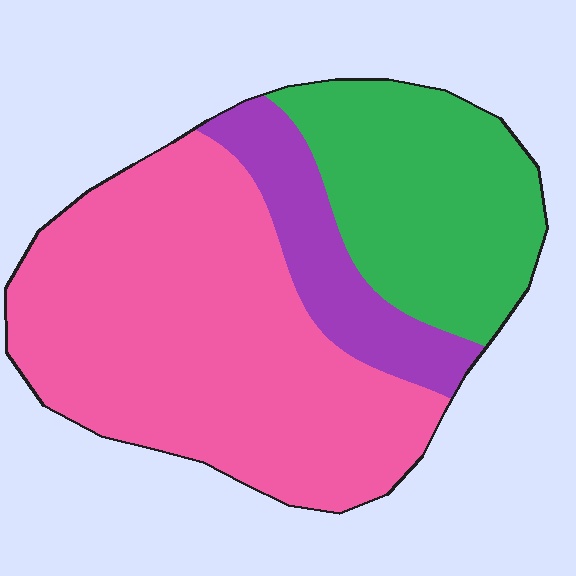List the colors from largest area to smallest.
From largest to smallest: pink, green, purple.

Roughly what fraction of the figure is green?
Green covers about 30% of the figure.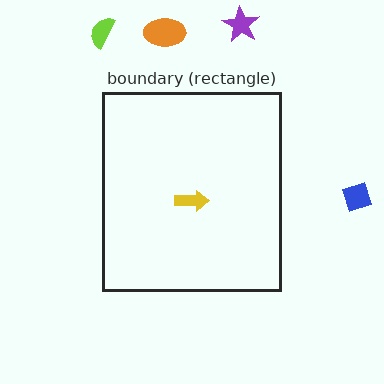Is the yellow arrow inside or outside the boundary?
Inside.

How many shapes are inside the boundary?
1 inside, 4 outside.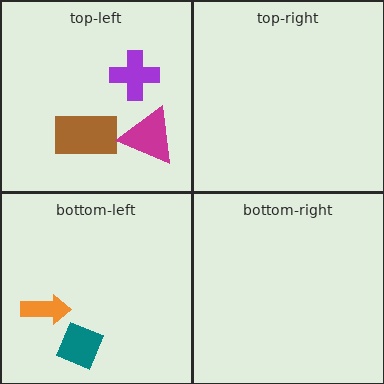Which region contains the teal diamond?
The bottom-left region.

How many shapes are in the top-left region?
3.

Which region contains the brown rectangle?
The top-left region.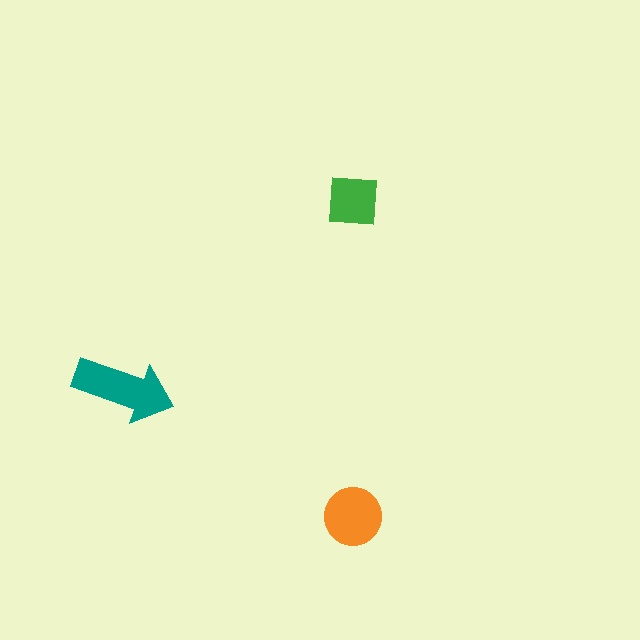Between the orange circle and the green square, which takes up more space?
The orange circle.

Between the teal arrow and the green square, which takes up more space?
The teal arrow.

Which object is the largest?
The teal arrow.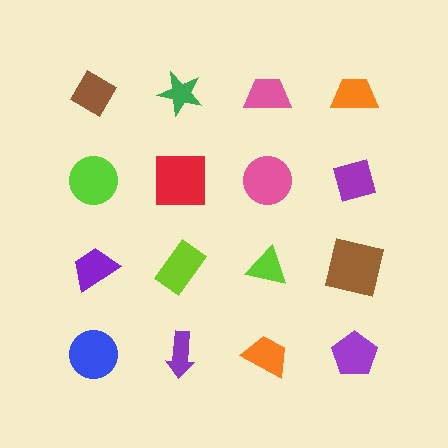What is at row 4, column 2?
A purple arrow.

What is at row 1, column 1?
A brown diamond.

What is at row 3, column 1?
A purple trapezoid.